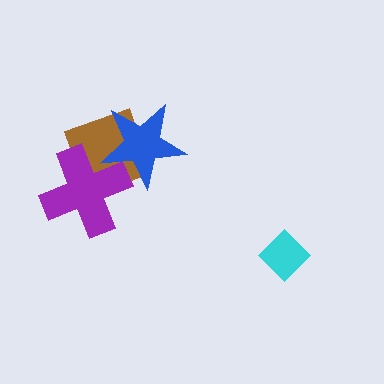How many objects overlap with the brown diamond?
2 objects overlap with the brown diamond.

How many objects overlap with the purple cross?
2 objects overlap with the purple cross.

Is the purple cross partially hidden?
Yes, it is partially covered by another shape.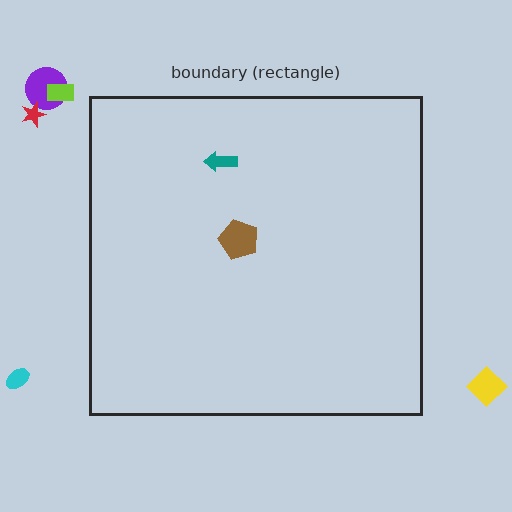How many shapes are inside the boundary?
2 inside, 5 outside.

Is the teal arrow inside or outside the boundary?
Inside.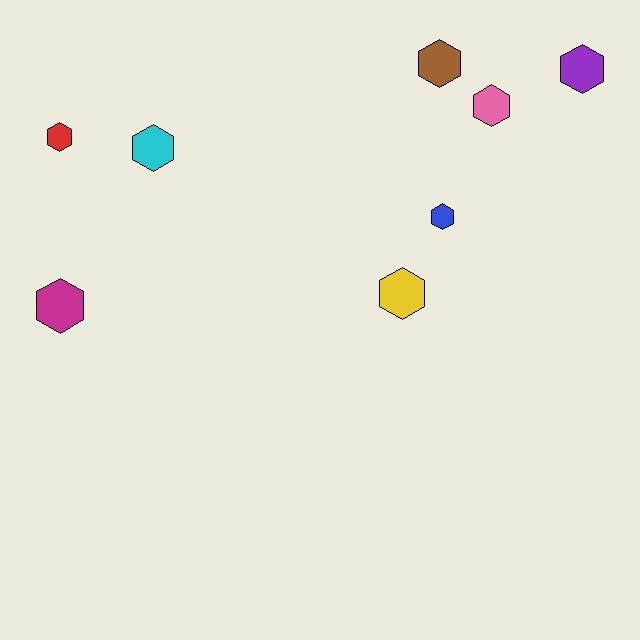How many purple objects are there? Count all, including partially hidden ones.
There is 1 purple object.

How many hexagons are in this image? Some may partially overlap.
There are 8 hexagons.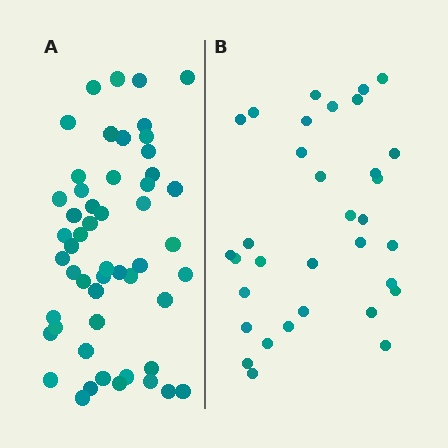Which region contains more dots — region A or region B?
Region A (the left region) has more dots.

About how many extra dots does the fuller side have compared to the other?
Region A has approximately 20 more dots than region B.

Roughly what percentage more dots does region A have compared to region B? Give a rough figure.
About 60% more.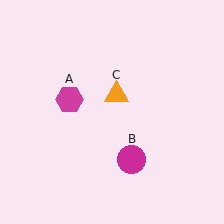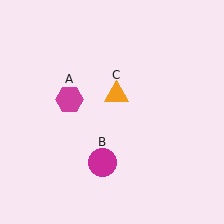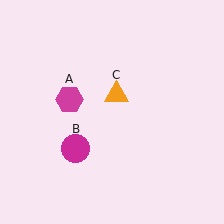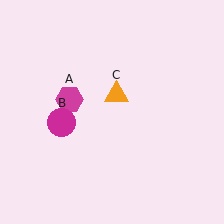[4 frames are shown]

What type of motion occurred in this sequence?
The magenta circle (object B) rotated clockwise around the center of the scene.